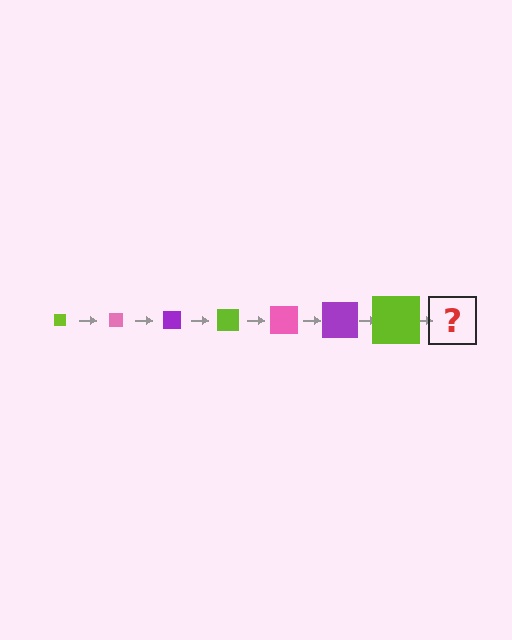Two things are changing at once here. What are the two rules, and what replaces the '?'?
The two rules are that the square grows larger each step and the color cycles through lime, pink, and purple. The '?' should be a pink square, larger than the previous one.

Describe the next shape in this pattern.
It should be a pink square, larger than the previous one.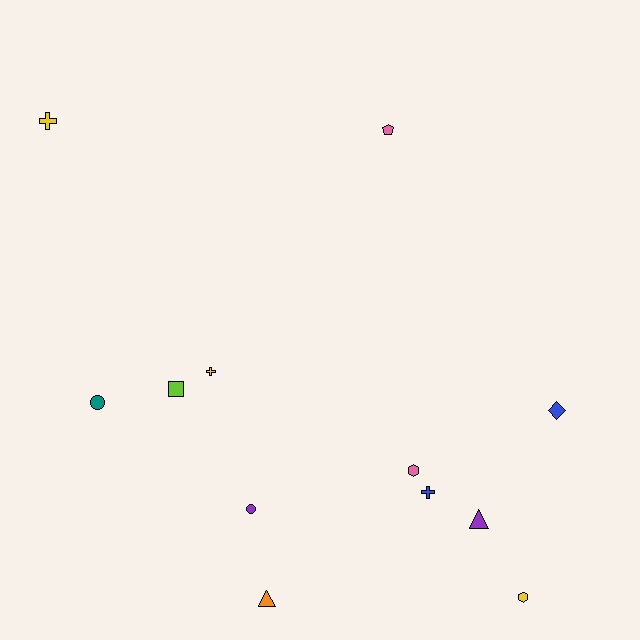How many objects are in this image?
There are 12 objects.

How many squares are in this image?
There is 1 square.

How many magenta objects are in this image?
There are no magenta objects.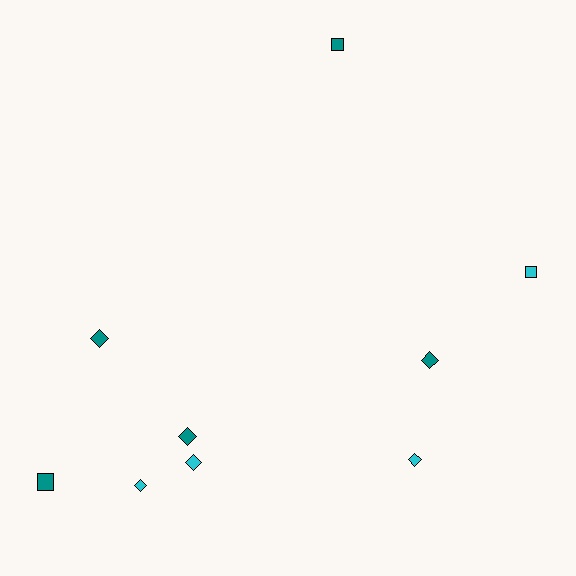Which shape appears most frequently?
Diamond, with 6 objects.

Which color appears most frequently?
Teal, with 5 objects.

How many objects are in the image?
There are 9 objects.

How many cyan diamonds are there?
There are 3 cyan diamonds.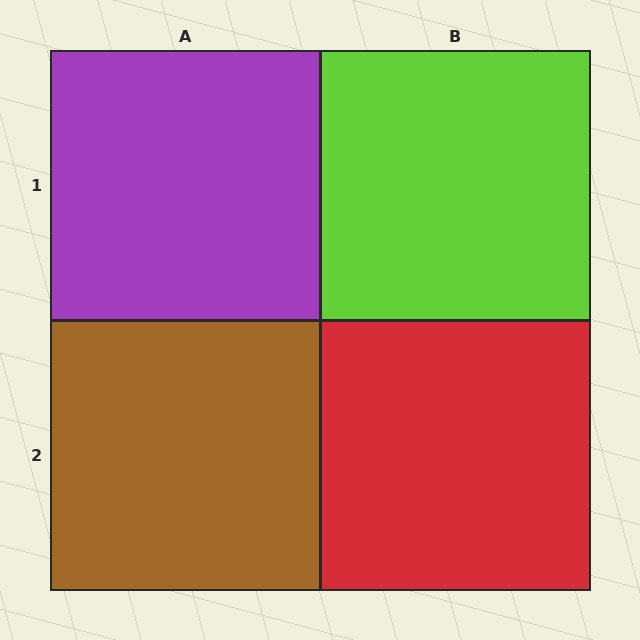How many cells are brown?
1 cell is brown.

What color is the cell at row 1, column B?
Lime.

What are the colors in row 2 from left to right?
Brown, red.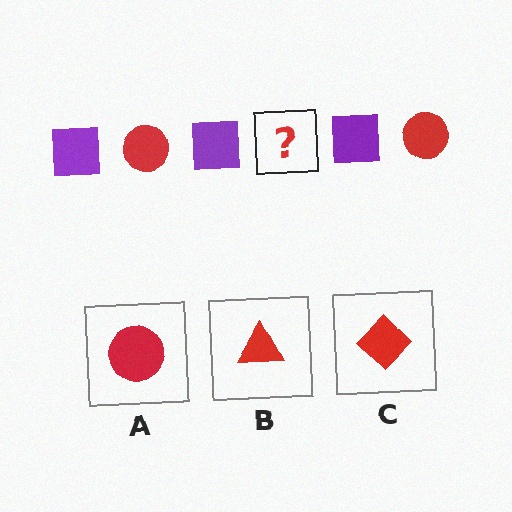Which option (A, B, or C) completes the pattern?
A.